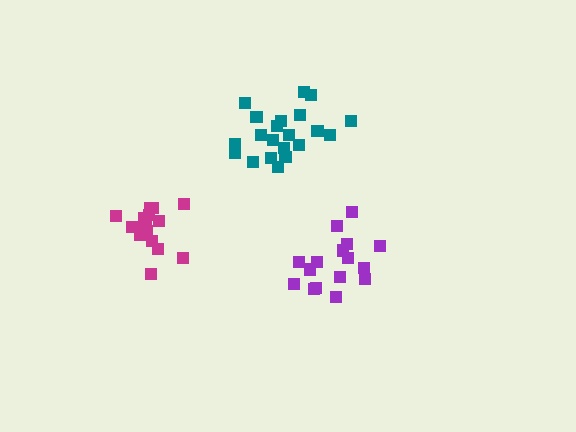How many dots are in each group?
Group 1: 21 dots, Group 2: 16 dots, Group 3: 16 dots (53 total).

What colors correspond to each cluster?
The clusters are colored: teal, magenta, purple.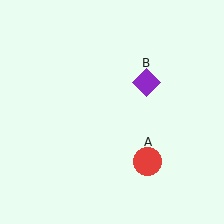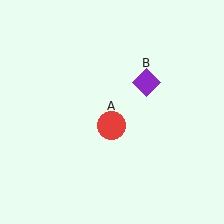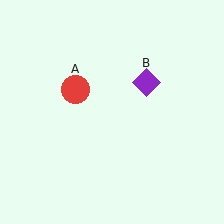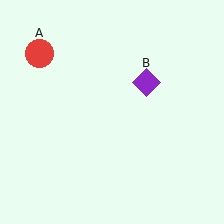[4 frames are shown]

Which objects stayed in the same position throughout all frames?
Purple diamond (object B) remained stationary.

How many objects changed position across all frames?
1 object changed position: red circle (object A).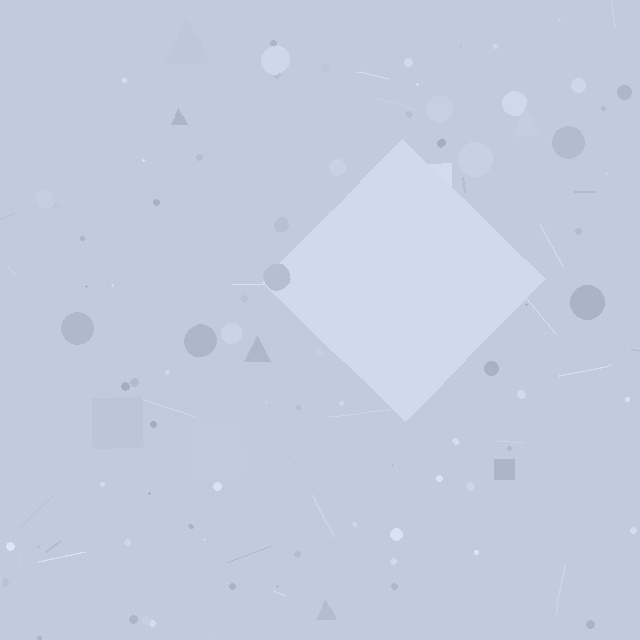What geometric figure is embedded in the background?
A diamond is embedded in the background.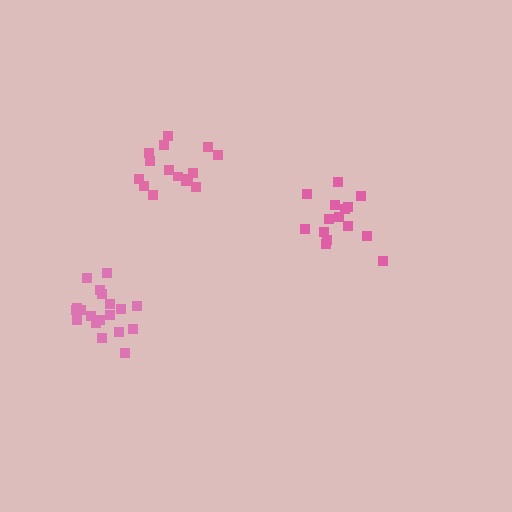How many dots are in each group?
Group 1: 15 dots, Group 2: 15 dots, Group 3: 19 dots (49 total).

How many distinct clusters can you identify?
There are 3 distinct clusters.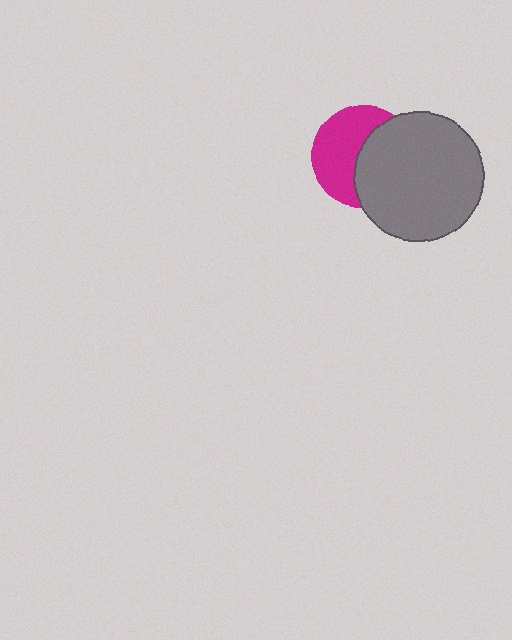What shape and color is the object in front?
The object in front is a gray circle.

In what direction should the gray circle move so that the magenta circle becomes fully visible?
The gray circle should move right. That is the shortest direction to clear the overlap and leave the magenta circle fully visible.